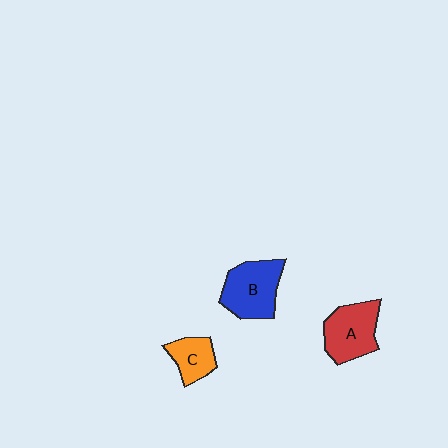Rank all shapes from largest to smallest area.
From largest to smallest: B (blue), A (red), C (orange).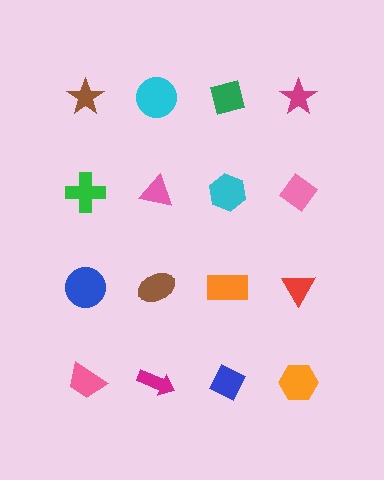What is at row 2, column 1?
A green cross.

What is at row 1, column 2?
A cyan circle.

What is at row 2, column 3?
A cyan hexagon.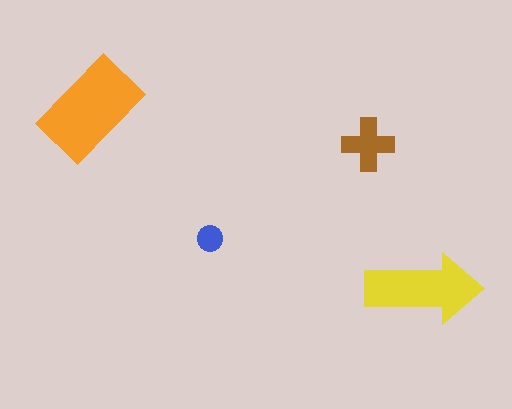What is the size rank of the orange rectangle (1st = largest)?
1st.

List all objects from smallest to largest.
The blue circle, the brown cross, the yellow arrow, the orange rectangle.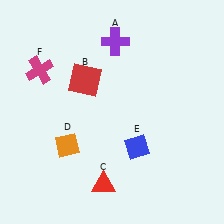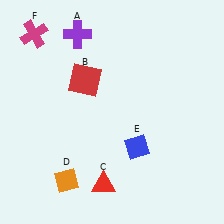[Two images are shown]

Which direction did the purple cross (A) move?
The purple cross (A) moved left.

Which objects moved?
The objects that moved are: the purple cross (A), the orange diamond (D), the magenta cross (F).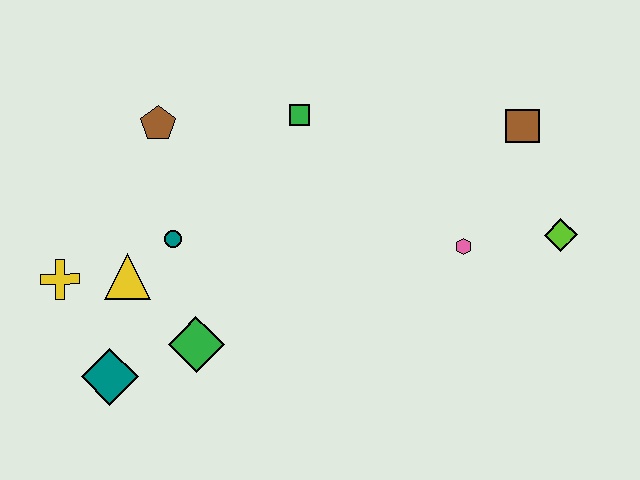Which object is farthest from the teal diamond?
The brown square is farthest from the teal diamond.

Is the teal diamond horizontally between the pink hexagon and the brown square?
No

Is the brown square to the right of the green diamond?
Yes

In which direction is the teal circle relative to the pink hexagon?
The teal circle is to the left of the pink hexagon.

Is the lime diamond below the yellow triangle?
No